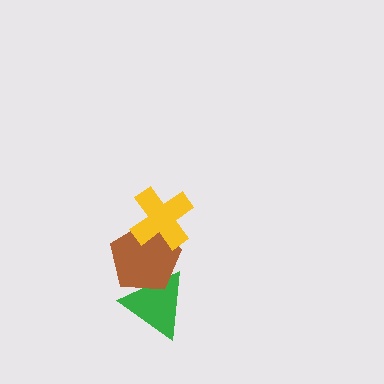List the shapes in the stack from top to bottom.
From top to bottom: the yellow cross, the brown pentagon, the green triangle.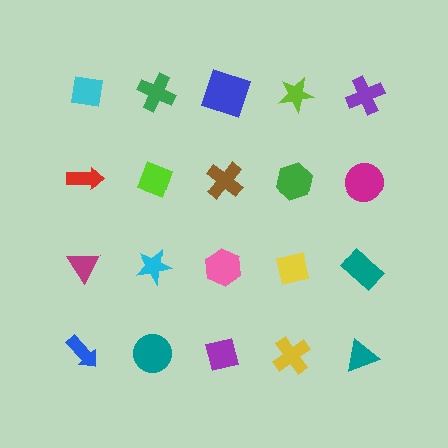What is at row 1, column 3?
A blue square.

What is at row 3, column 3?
A pink hexagon.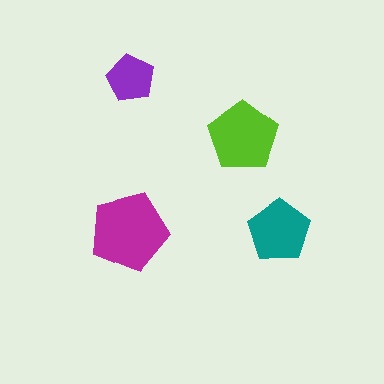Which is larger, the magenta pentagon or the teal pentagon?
The magenta one.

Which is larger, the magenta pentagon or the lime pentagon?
The magenta one.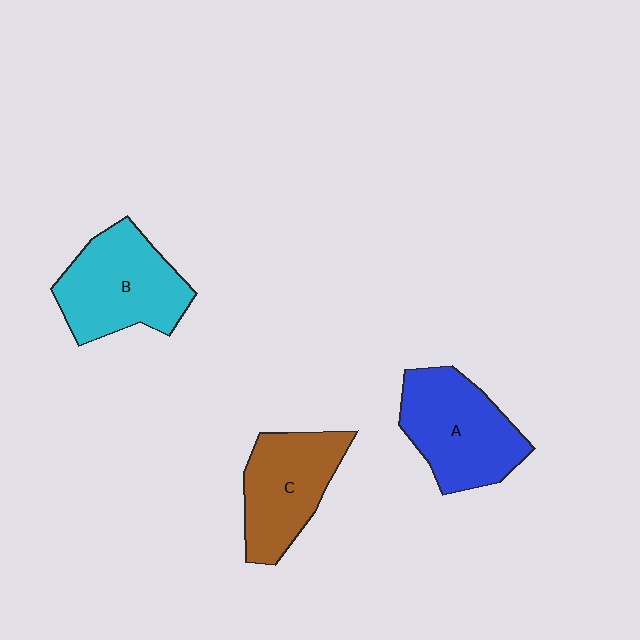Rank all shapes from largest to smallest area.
From largest to smallest: B (cyan), A (blue), C (brown).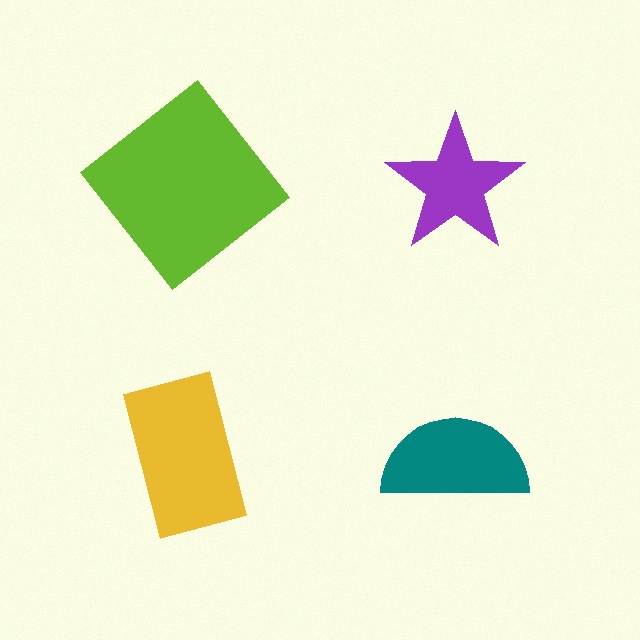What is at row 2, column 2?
A teal semicircle.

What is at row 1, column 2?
A purple star.